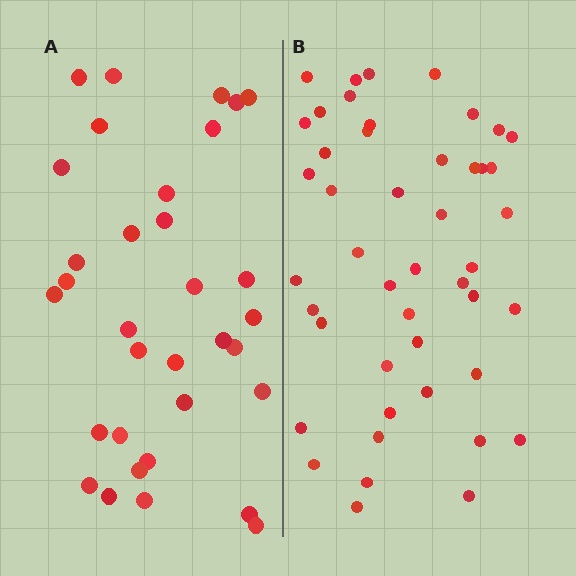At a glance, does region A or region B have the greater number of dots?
Region B (the right region) has more dots.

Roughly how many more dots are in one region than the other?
Region B has approximately 15 more dots than region A.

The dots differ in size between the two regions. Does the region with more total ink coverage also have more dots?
No. Region A has more total ink coverage because its dots are larger, but region B actually contains more individual dots. Total area can be misleading — the number of items is what matters here.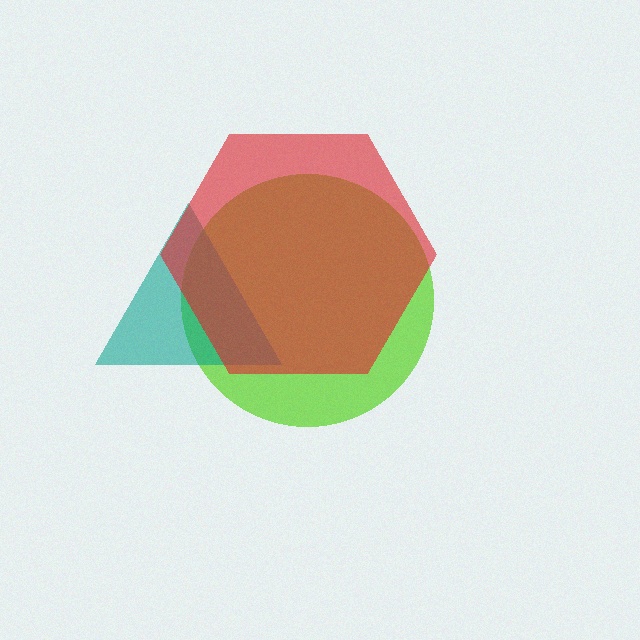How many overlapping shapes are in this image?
There are 3 overlapping shapes in the image.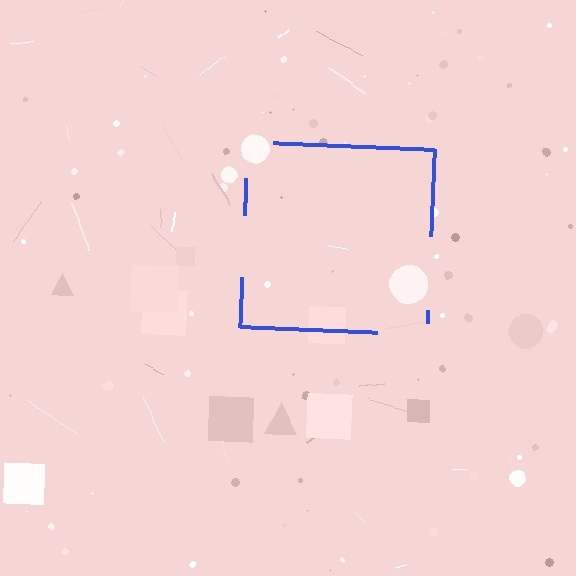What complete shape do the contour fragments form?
The contour fragments form a square.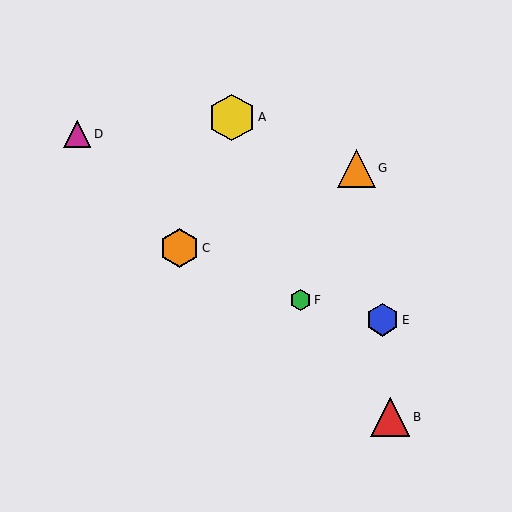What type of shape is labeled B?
Shape B is a red triangle.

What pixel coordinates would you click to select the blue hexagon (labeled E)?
Click at (383, 320) to select the blue hexagon E.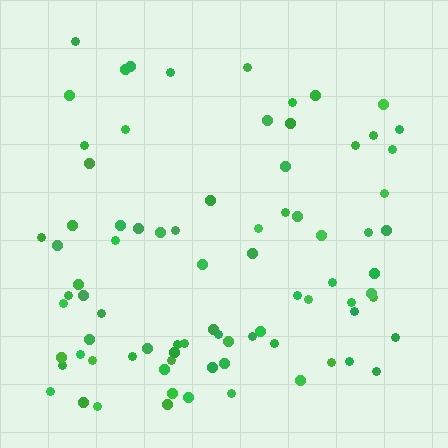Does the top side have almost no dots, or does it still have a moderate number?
Still a moderate number, just noticeably fewer than the bottom.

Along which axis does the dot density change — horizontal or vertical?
Vertical.